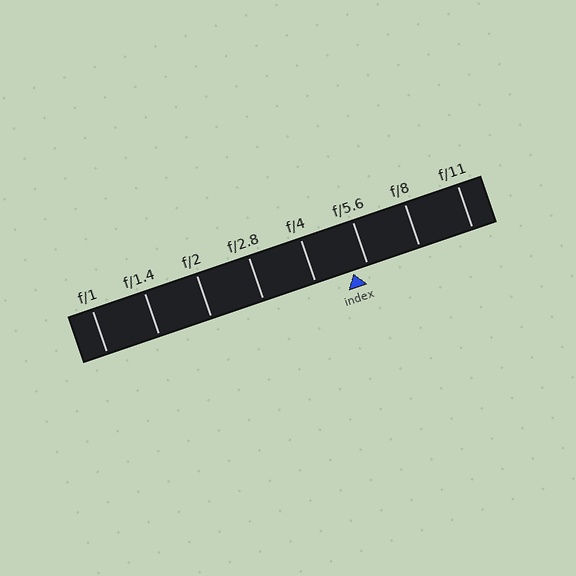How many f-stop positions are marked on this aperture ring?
There are 8 f-stop positions marked.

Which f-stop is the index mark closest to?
The index mark is closest to f/5.6.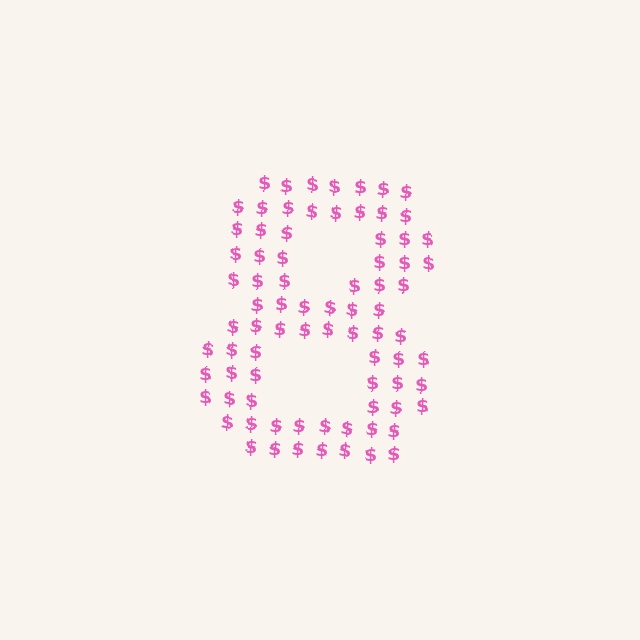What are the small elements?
The small elements are dollar signs.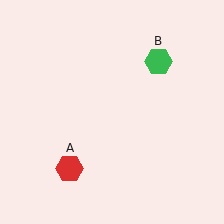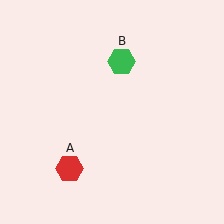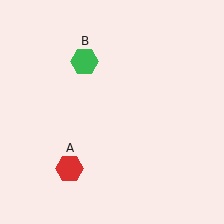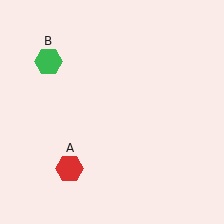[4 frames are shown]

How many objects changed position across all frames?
1 object changed position: green hexagon (object B).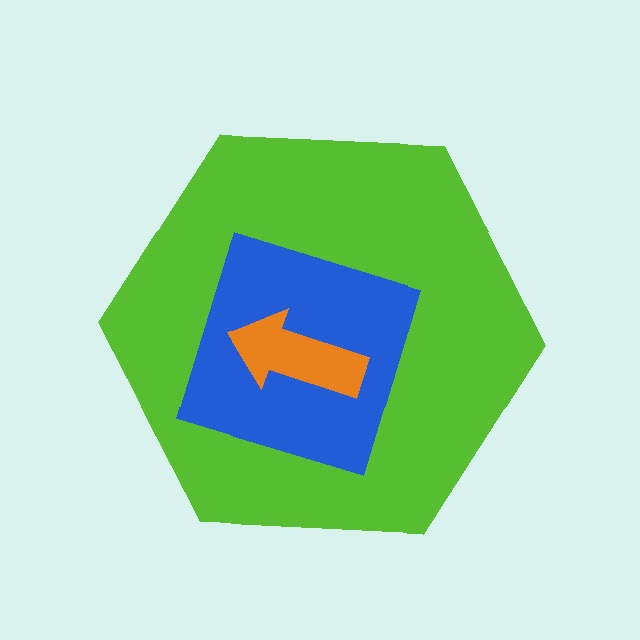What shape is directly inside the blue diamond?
The orange arrow.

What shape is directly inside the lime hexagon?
The blue diamond.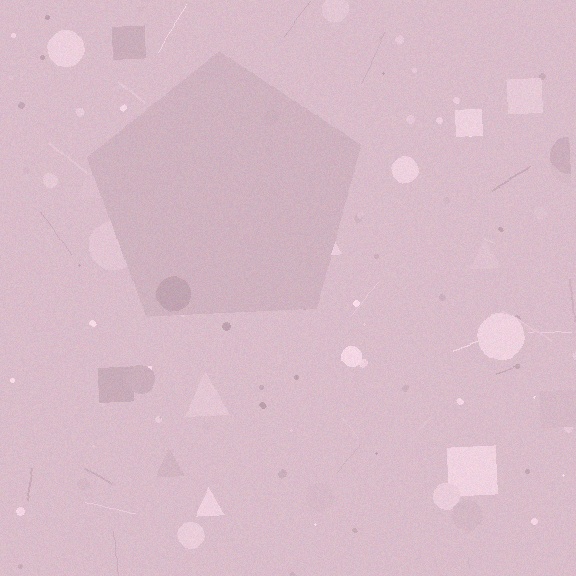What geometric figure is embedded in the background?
A pentagon is embedded in the background.